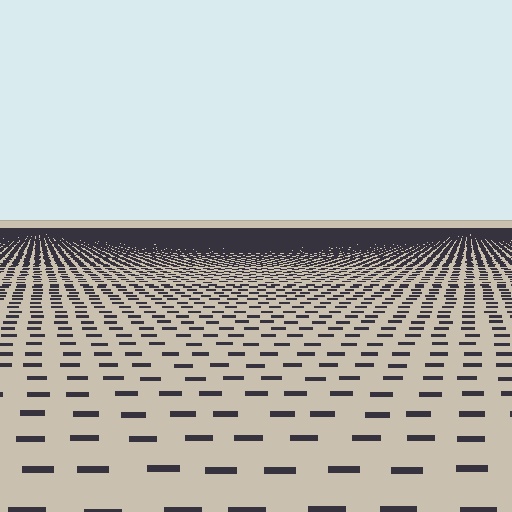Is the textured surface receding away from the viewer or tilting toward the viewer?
The surface is receding away from the viewer. Texture elements get smaller and denser toward the top.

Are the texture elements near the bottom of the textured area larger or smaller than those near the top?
Larger. Near the bottom, elements are closer to the viewer and appear at a bigger on-screen size.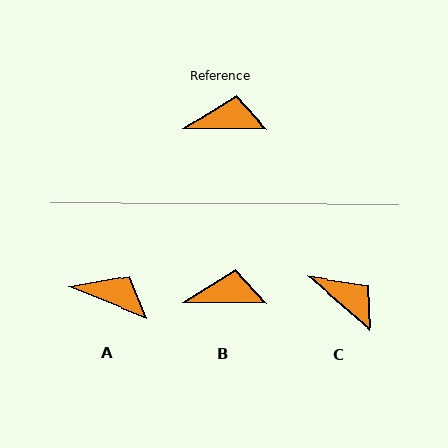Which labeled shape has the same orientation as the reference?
B.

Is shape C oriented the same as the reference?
No, it is off by about 40 degrees.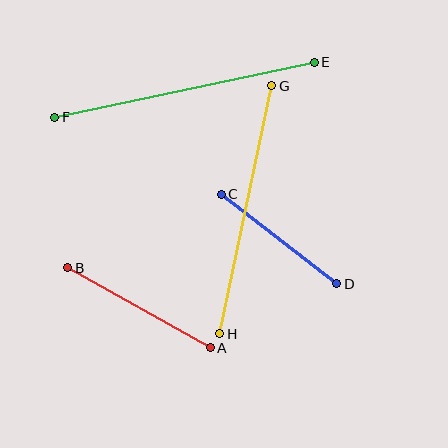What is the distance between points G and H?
The distance is approximately 253 pixels.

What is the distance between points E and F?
The distance is approximately 265 pixels.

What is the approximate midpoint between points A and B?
The midpoint is at approximately (139, 308) pixels.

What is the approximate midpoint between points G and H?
The midpoint is at approximately (246, 210) pixels.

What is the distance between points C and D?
The distance is approximately 146 pixels.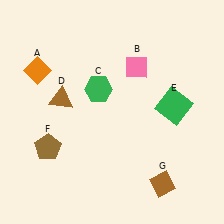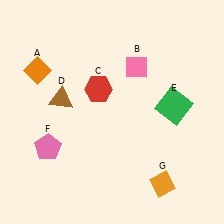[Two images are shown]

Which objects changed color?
C changed from green to red. F changed from brown to pink. G changed from brown to orange.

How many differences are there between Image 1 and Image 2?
There are 3 differences between the two images.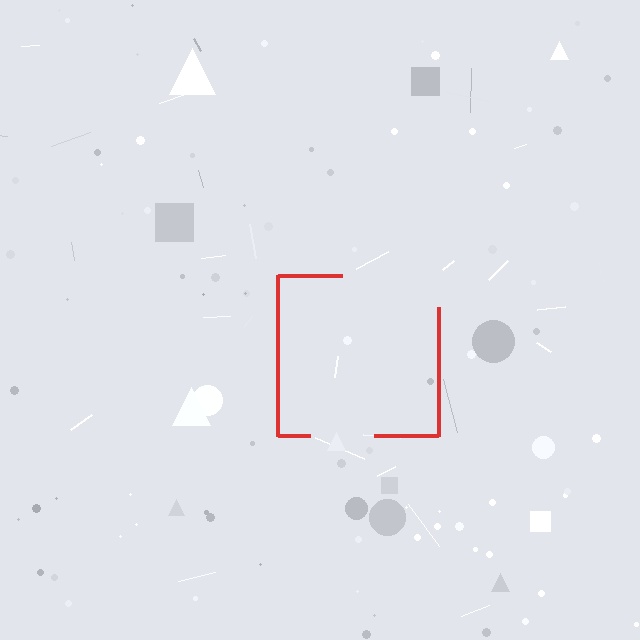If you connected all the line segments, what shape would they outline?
They would outline a square.